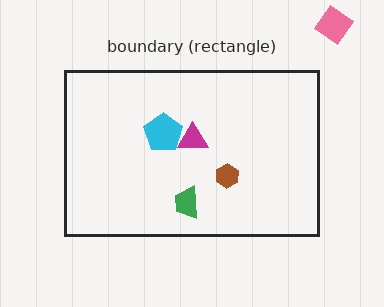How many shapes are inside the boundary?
4 inside, 1 outside.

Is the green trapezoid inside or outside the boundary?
Inside.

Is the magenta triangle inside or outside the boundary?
Inside.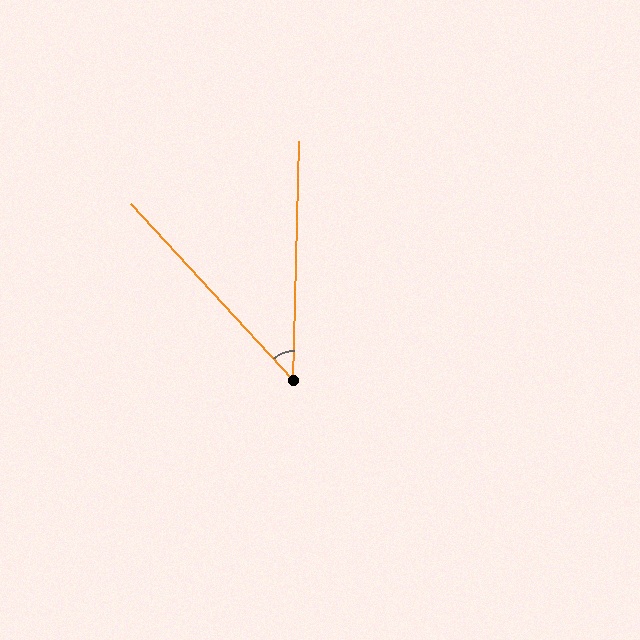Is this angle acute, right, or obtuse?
It is acute.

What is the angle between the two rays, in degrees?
Approximately 44 degrees.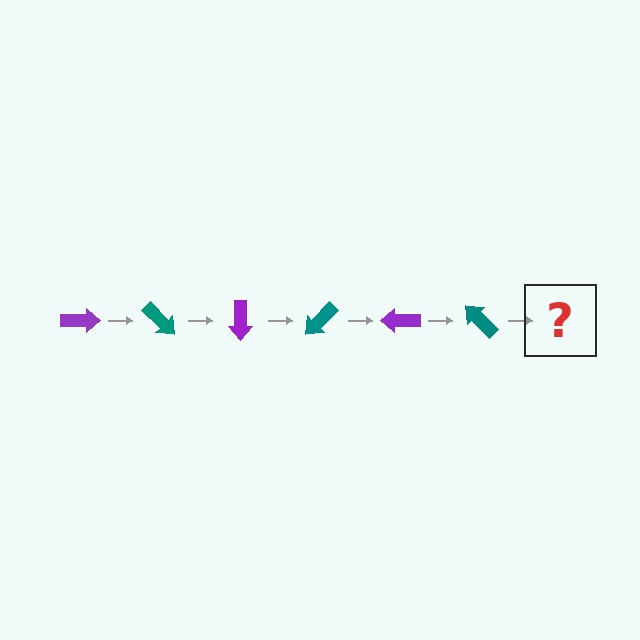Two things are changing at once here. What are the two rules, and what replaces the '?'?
The two rules are that it rotates 45 degrees each step and the color cycles through purple and teal. The '?' should be a purple arrow, rotated 270 degrees from the start.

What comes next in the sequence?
The next element should be a purple arrow, rotated 270 degrees from the start.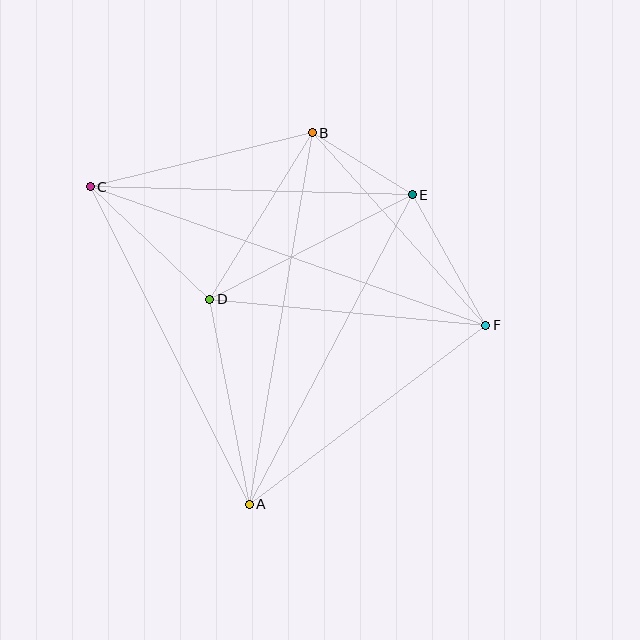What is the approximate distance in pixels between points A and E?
The distance between A and E is approximately 350 pixels.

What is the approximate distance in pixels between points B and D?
The distance between B and D is approximately 196 pixels.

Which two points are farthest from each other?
Points C and F are farthest from each other.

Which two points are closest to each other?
Points B and E are closest to each other.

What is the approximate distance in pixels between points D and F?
The distance between D and F is approximately 277 pixels.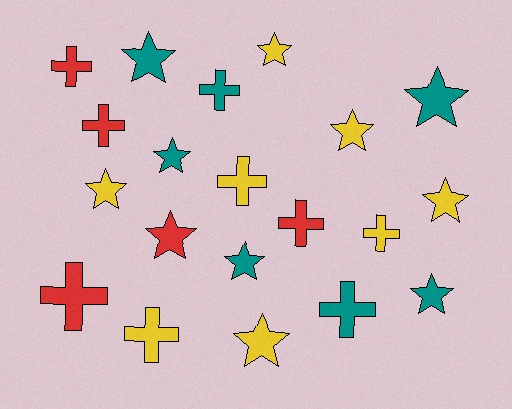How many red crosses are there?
There are 4 red crosses.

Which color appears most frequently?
Yellow, with 8 objects.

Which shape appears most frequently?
Star, with 11 objects.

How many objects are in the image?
There are 20 objects.